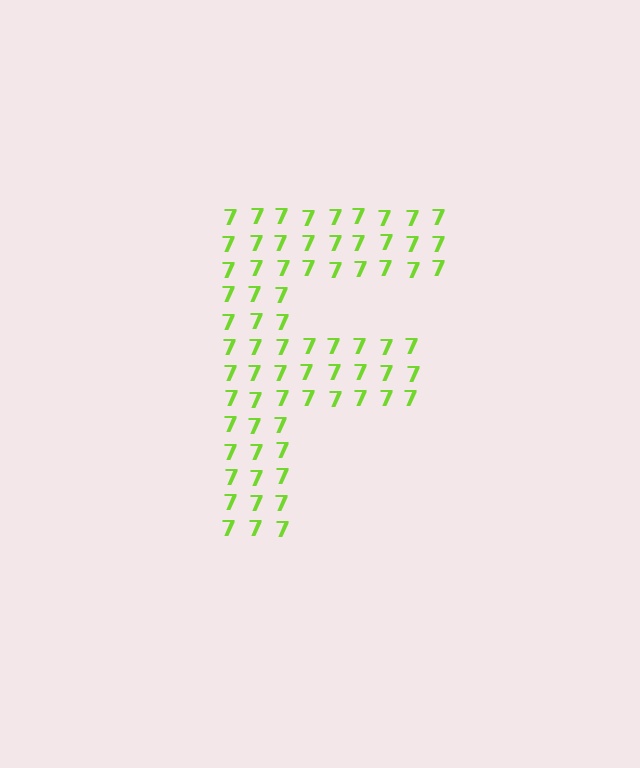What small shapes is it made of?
It is made of small digit 7's.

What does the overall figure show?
The overall figure shows the letter F.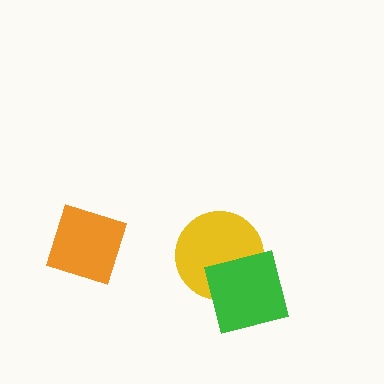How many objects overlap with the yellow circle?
1 object overlaps with the yellow circle.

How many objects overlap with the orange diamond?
0 objects overlap with the orange diamond.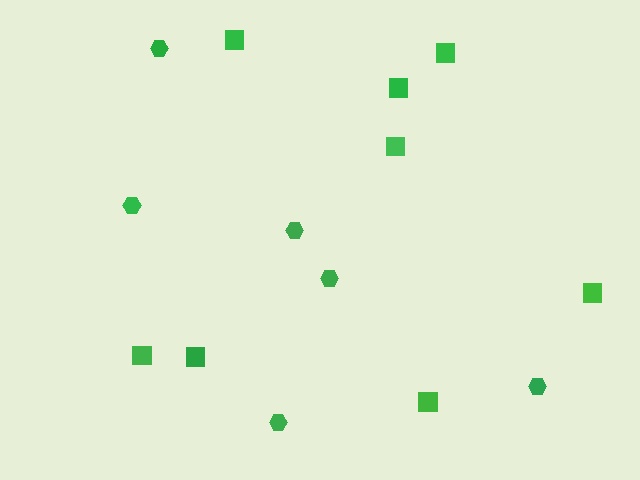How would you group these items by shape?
There are 2 groups: one group of hexagons (6) and one group of squares (8).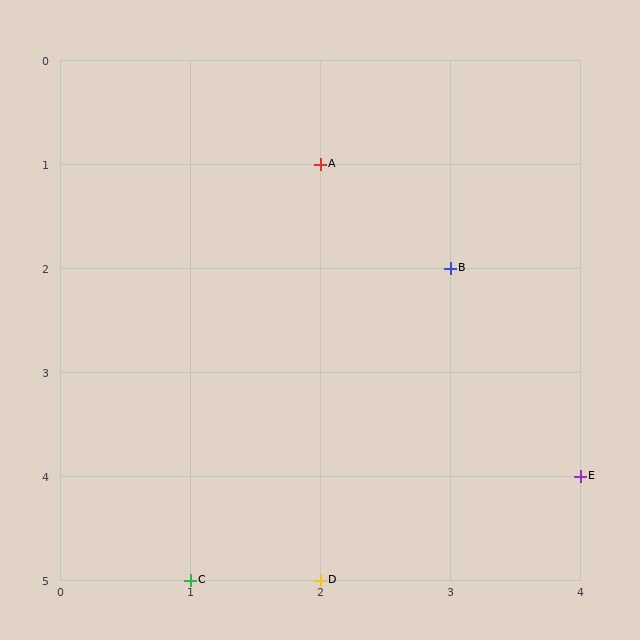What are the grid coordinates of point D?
Point D is at grid coordinates (2, 5).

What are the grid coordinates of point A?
Point A is at grid coordinates (2, 1).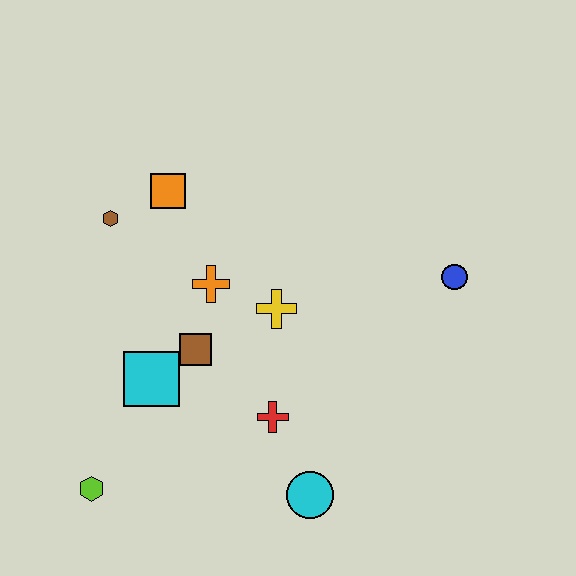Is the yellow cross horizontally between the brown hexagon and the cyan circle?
Yes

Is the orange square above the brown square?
Yes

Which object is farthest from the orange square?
The cyan circle is farthest from the orange square.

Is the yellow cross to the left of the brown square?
No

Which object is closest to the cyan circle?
The red cross is closest to the cyan circle.